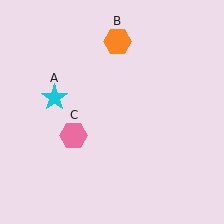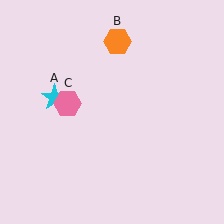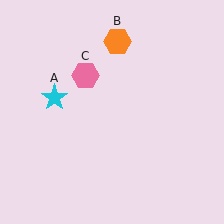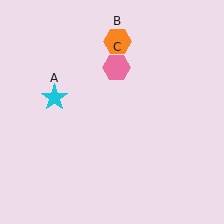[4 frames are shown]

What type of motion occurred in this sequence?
The pink hexagon (object C) rotated clockwise around the center of the scene.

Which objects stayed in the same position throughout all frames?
Cyan star (object A) and orange hexagon (object B) remained stationary.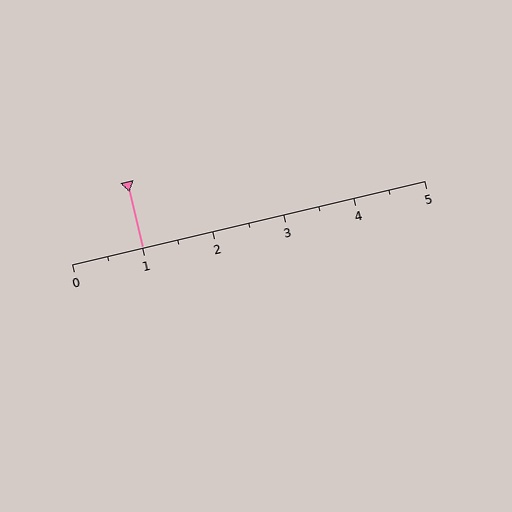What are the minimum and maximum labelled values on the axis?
The axis runs from 0 to 5.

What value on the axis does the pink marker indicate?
The marker indicates approximately 1.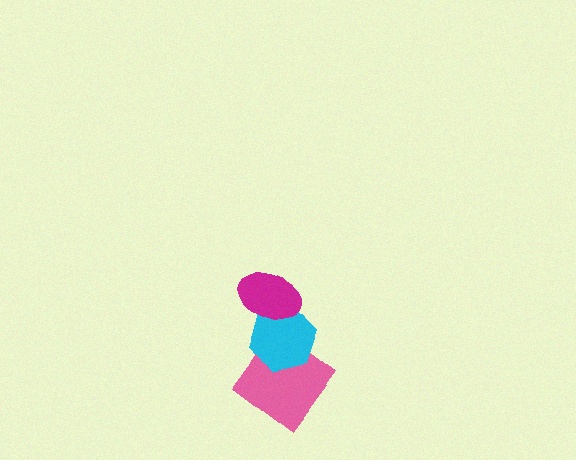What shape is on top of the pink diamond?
The cyan hexagon is on top of the pink diamond.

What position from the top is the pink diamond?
The pink diamond is 3rd from the top.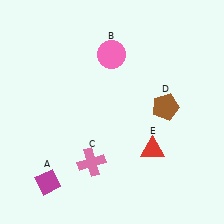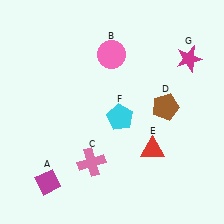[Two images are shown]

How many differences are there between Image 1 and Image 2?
There are 2 differences between the two images.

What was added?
A cyan pentagon (F), a magenta star (G) were added in Image 2.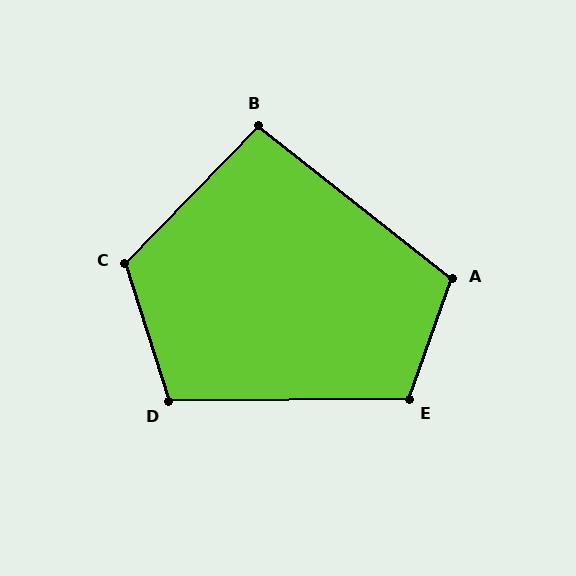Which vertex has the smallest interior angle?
B, at approximately 96 degrees.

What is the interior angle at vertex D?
Approximately 107 degrees (obtuse).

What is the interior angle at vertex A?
Approximately 109 degrees (obtuse).